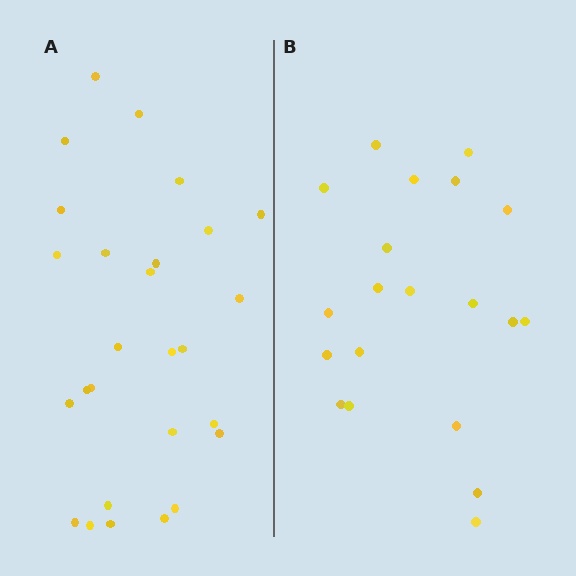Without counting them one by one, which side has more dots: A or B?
Region A (the left region) has more dots.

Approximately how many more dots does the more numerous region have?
Region A has roughly 8 or so more dots than region B.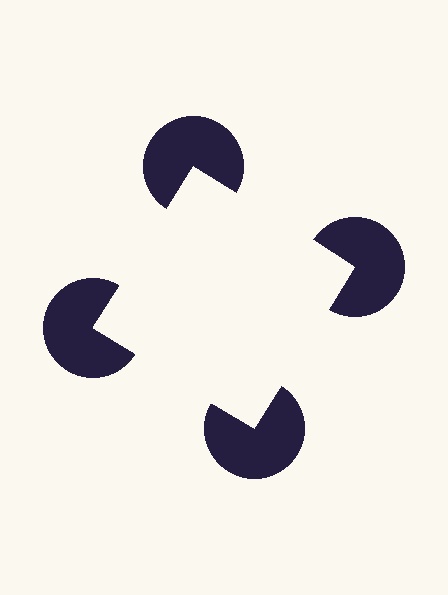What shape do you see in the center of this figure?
An illusory square — its edges are inferred from the aligned wedge cuts in the pac-man discs, not physically drawn.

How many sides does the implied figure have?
4 sides.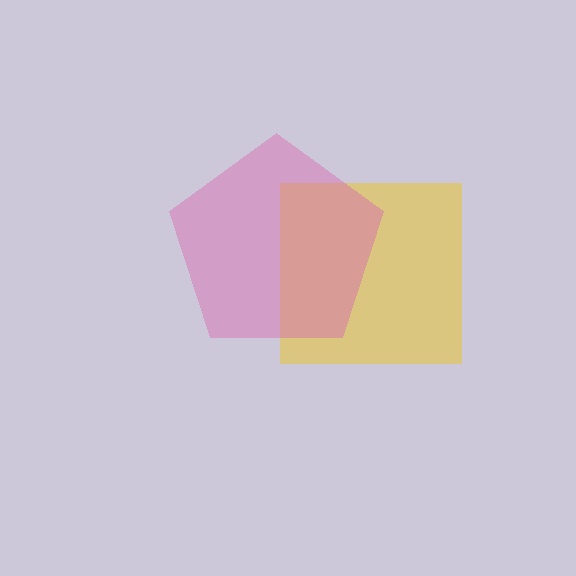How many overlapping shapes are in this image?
There are 2 overlapping shapes in the image.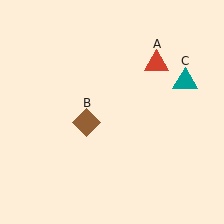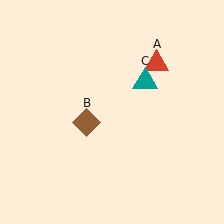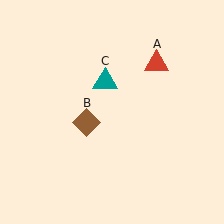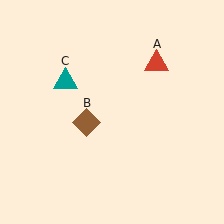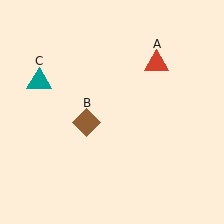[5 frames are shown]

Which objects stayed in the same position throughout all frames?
Red triangle (object A) and brown diamond (object B) remained stationary.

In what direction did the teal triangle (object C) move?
The teal triangle (object C) moved left.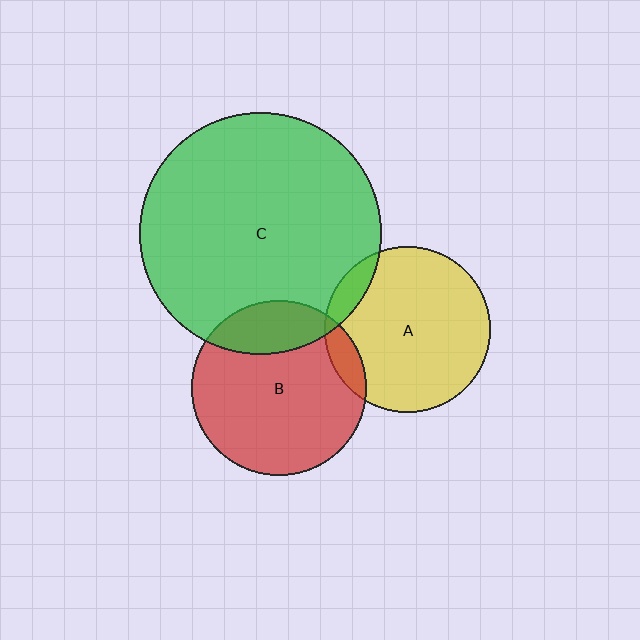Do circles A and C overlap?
Yes.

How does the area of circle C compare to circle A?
Approximately 2.1 times.